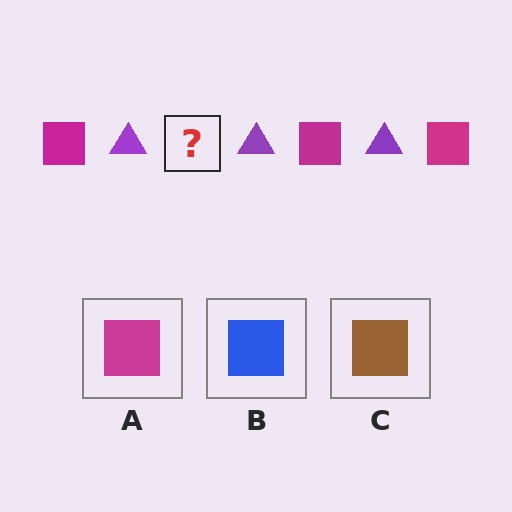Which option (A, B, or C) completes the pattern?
A.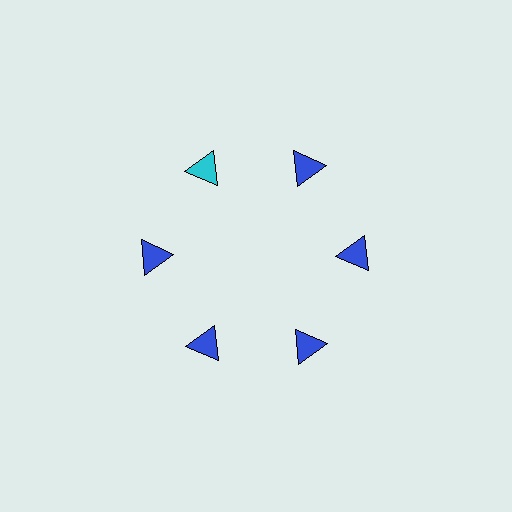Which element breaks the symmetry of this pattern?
The cyan triangle at roughly the 11 o'clock position breaks the symmetry. All other shapes are blue triangles.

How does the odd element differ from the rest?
It has a different color: cyan instead of blue.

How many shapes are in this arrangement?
There are 6 shapes arranged in a ring pattern.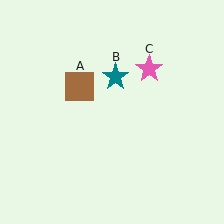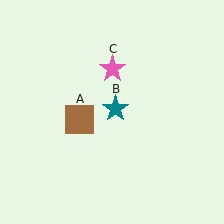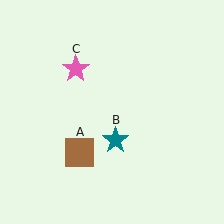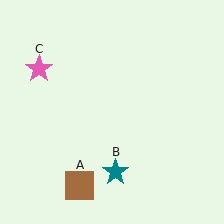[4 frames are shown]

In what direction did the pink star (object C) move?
The pink star (object C) moved left.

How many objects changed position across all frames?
3 objects changed position: brown square (object A), teal star (object B), pink star (object C).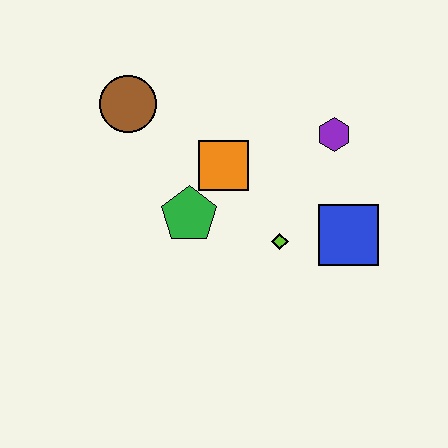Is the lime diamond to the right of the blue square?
No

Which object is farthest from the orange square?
The blue square is farthest from the orange square.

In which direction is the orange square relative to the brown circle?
The orange square is to the right of the brown circle.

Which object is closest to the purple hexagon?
The blue square is closest to the purple hexagon.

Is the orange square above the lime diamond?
Yes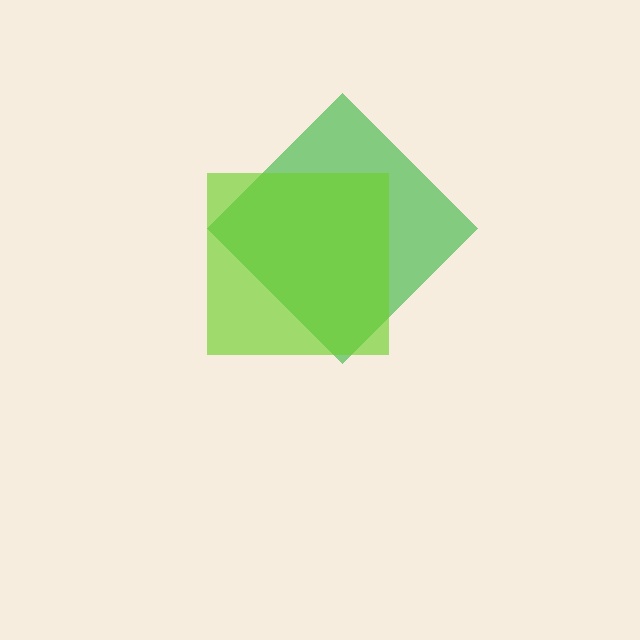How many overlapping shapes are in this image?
There are 2 overlapping shapes in the image.